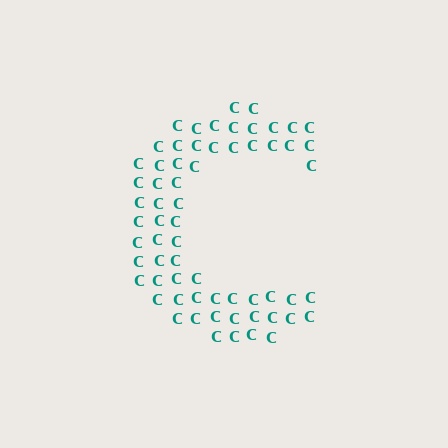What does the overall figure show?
The overall figure shows the letter C.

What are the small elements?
The small elements are letter C's.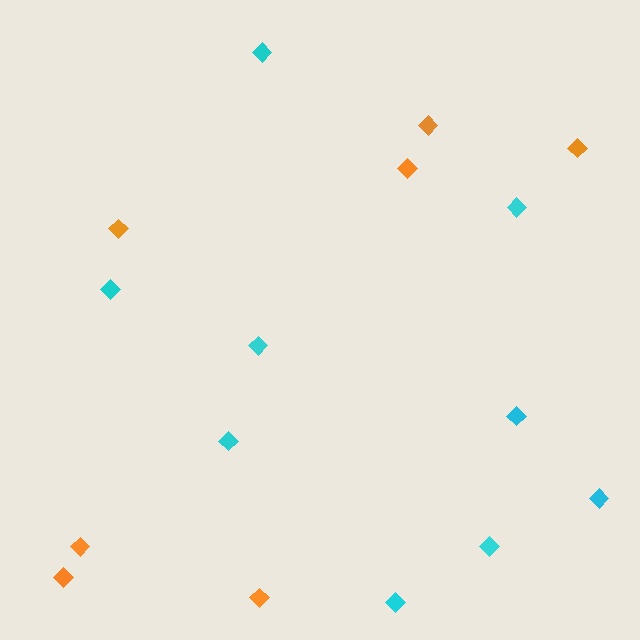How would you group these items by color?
There are 2 groups: one group of orange diamonds (7) and one group of cyan diamonds (9).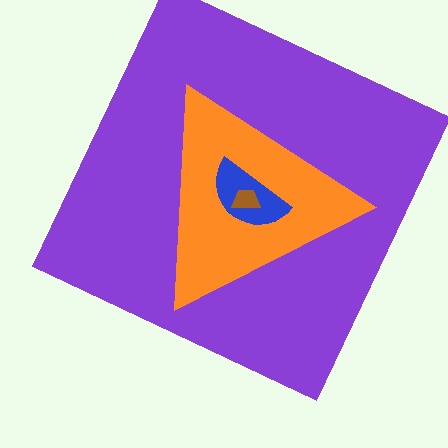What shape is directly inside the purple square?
The orange triangle.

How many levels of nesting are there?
4.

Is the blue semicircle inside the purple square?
Yes.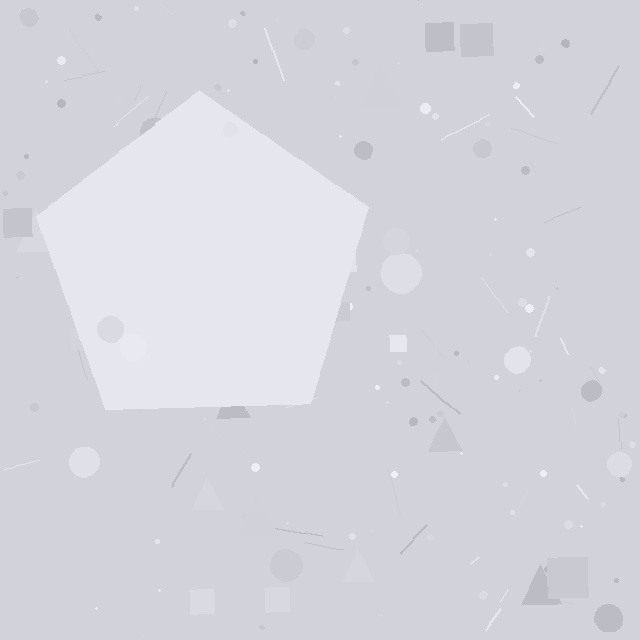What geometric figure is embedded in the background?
A pentagon is embedded in the background.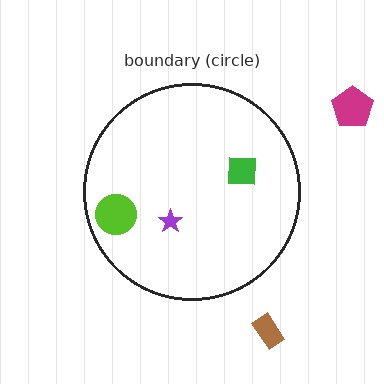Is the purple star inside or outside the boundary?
Inside.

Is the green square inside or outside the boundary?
Inside.